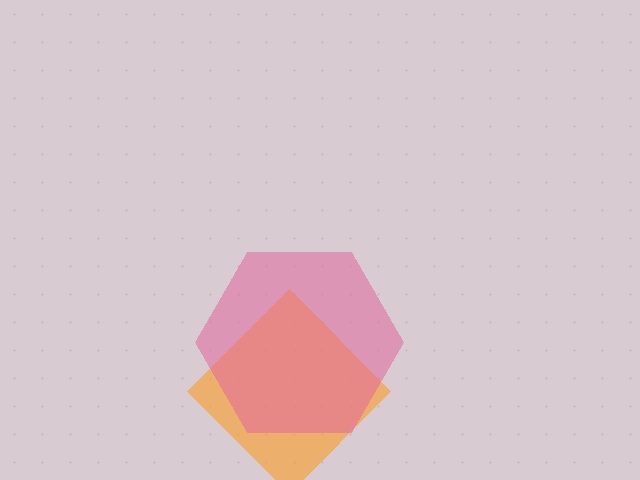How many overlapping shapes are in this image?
There are 2 overlapping shapes in the image.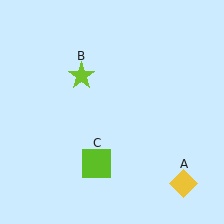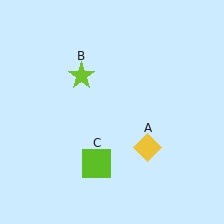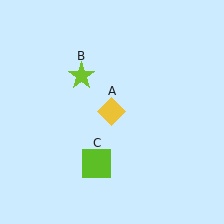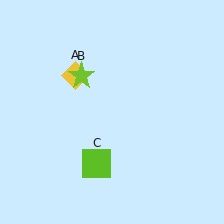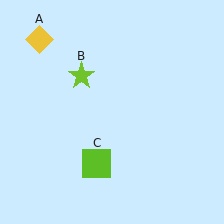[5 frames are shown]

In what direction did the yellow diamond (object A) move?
The yellow diamond (object A) moved up and to the left.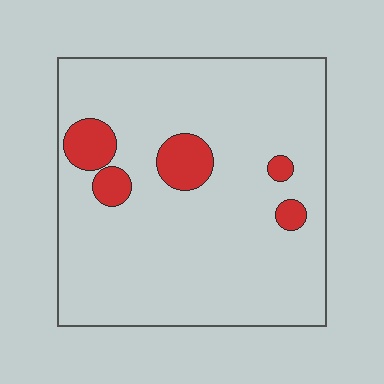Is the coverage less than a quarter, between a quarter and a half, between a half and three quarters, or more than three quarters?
Less than a quarter.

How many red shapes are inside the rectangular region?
5.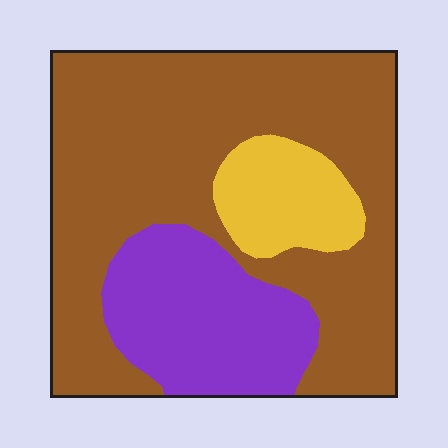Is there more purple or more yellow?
Purple.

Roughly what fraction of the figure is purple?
Purple takes up about one quarter (1/4) of the figure.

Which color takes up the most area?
Brown, at roughly 65%.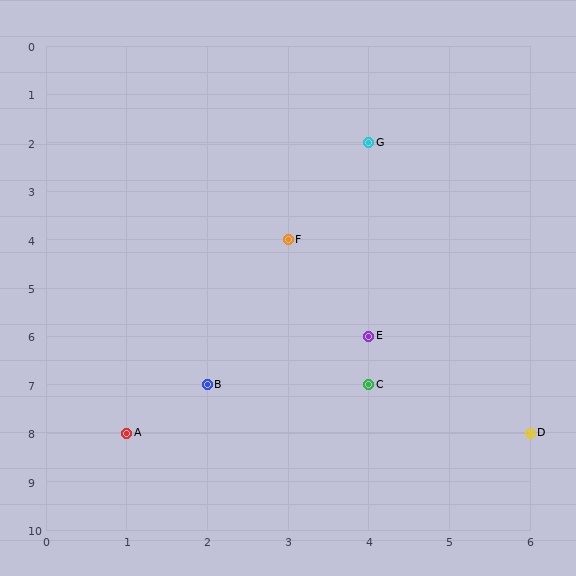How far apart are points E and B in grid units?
Points E and B are 2 columns and 1 row apart (about 2.2 grid units diagonally).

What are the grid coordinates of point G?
Point G is at grid coordinates (4, 2).